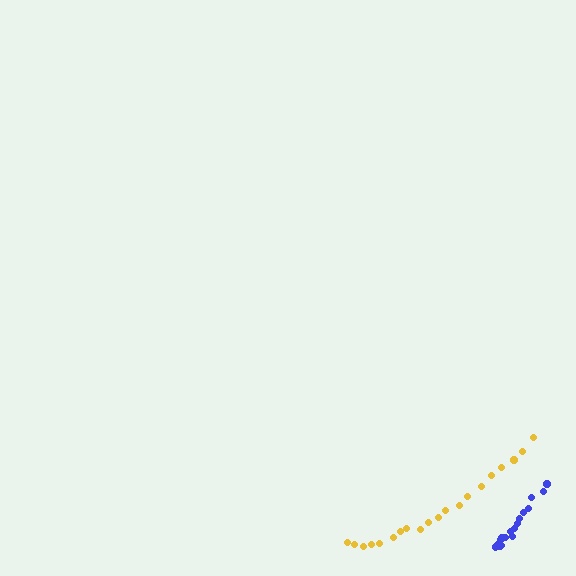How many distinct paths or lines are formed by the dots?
There are 2 distinct paths.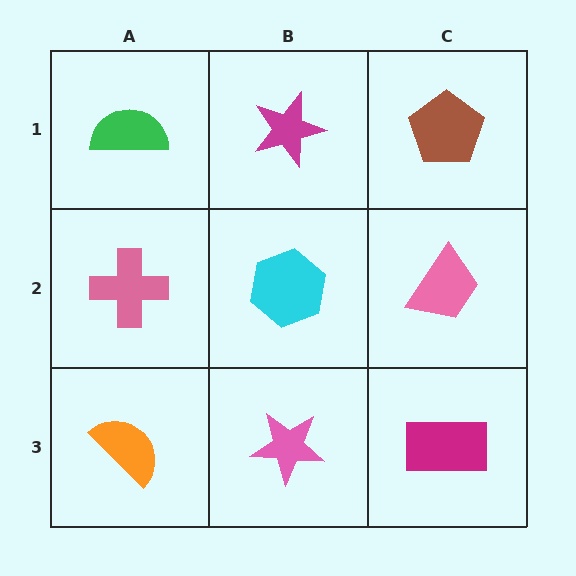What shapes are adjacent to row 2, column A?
A green semicircle (row 1, column A), an orange semicircle (row 3, column A), a cyan hexagon (row 2, column B).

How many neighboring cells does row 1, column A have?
2.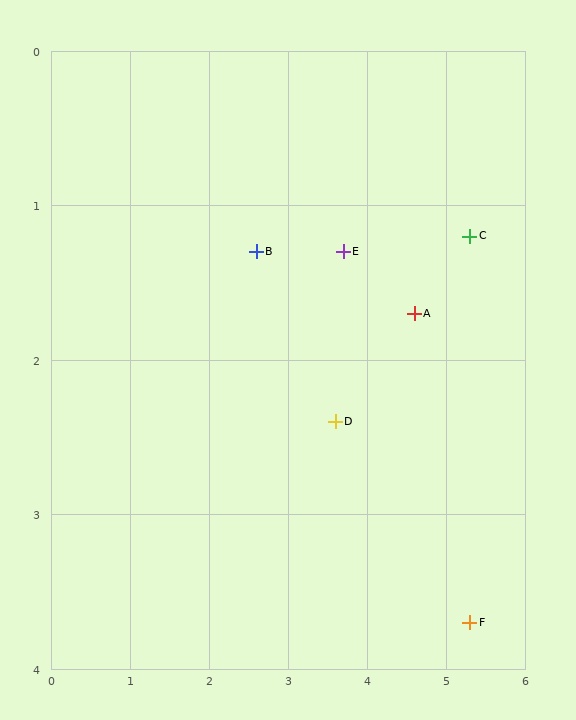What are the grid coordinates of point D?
Point D is at approximately (3.6, 2.4).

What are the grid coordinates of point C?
Point C is at approximately (5.3, 1.2).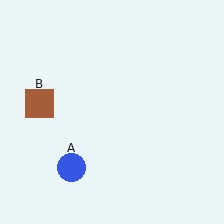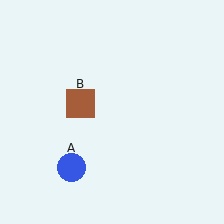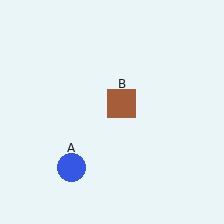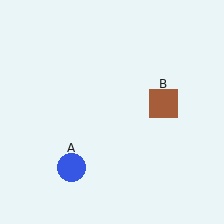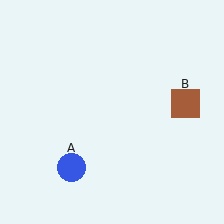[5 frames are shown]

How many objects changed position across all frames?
1 object changed position: brown square (object B).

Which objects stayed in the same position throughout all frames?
Blue circle (object A) remained stationary.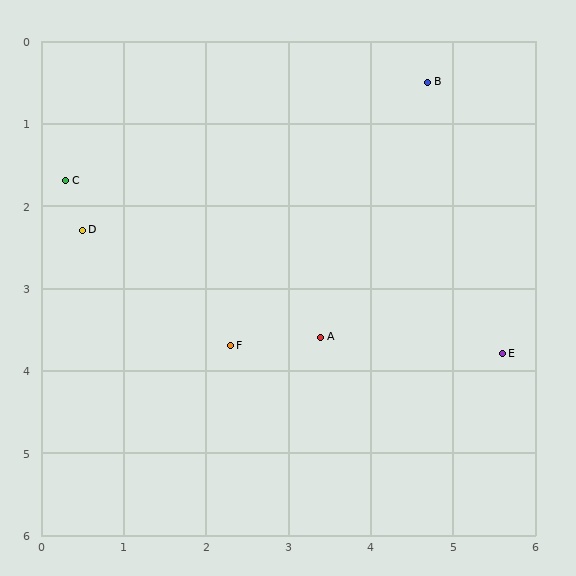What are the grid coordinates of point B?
Point B is at approximately (4.7, 0.5).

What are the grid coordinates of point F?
Point F is at approximately (2.3, 3.7).